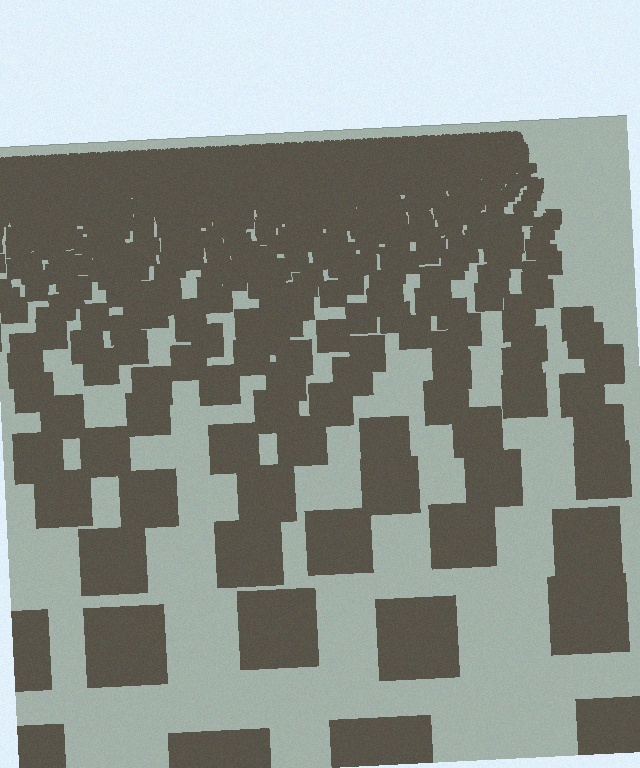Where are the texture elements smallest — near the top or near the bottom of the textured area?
Near the top.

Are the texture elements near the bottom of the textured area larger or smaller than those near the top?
Larger. Near the bottom, elements are closer to the viewer and appear at a bigger on-screen size.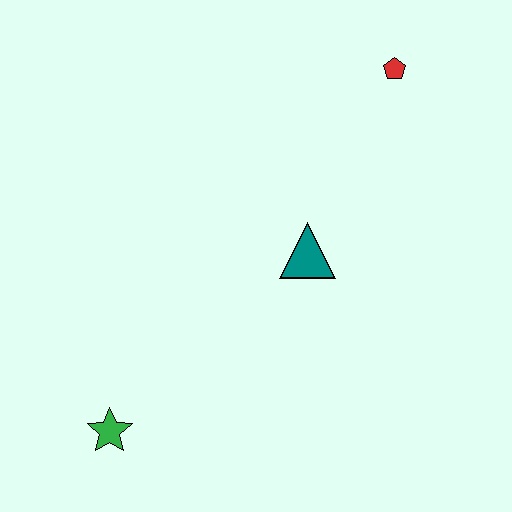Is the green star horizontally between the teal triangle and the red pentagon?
No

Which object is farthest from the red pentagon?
The green star is farthest from the red pentagon.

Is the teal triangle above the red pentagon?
No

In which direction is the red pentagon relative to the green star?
The red pentagon is above the green star.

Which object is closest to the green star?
The teal triangle is closest to the green star.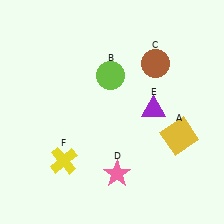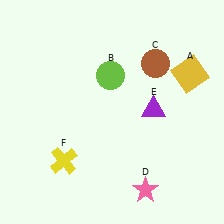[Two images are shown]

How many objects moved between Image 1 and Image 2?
2 objects moved between the two images.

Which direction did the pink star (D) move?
The pink star (D) moved right.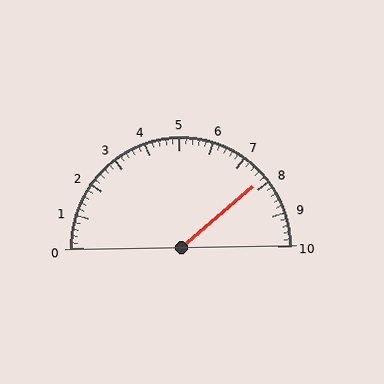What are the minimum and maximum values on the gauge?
The gauge ranges from 0 to 10.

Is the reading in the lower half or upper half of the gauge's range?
The reading is in the upper half of the range (0 to 10).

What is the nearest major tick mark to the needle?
The nearest major tick mark is 8.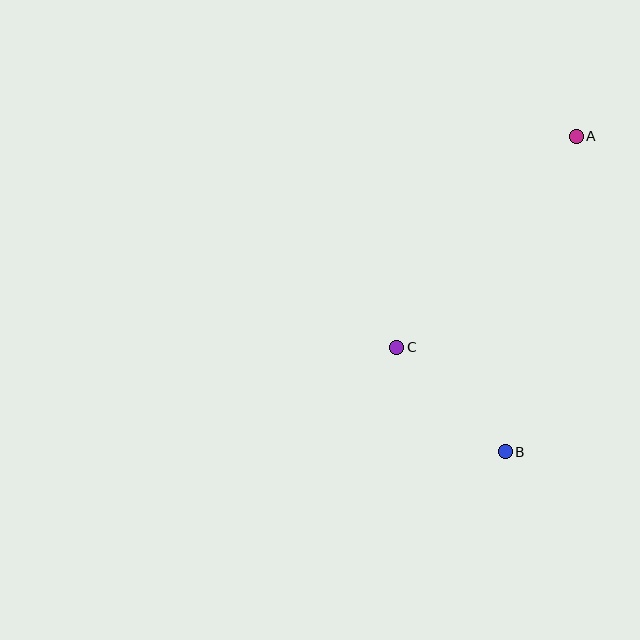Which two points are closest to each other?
Points B and C are closest to each other.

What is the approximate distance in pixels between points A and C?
The distance between A and C is approximately 277 pixels.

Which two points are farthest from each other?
Points A and B are farthest from each other.